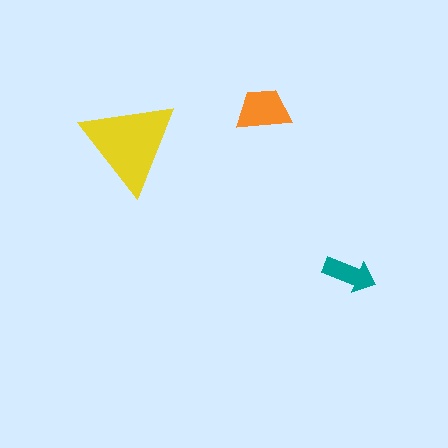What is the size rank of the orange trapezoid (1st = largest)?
2nd.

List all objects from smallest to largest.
The teal arrow, the orange trapezoid, the yellow triangle.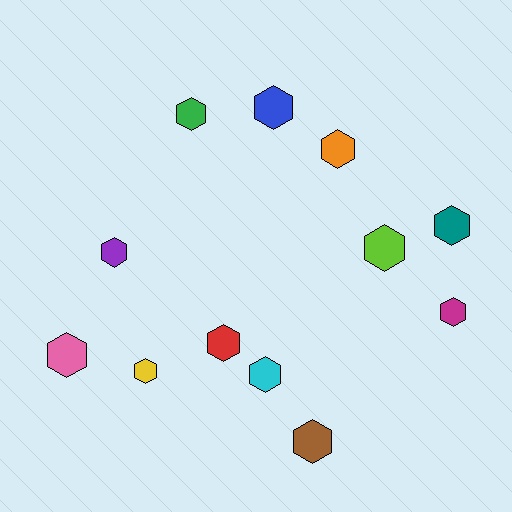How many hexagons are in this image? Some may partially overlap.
There are 12 hexagons.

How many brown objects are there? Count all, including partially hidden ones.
There is 1 brown object.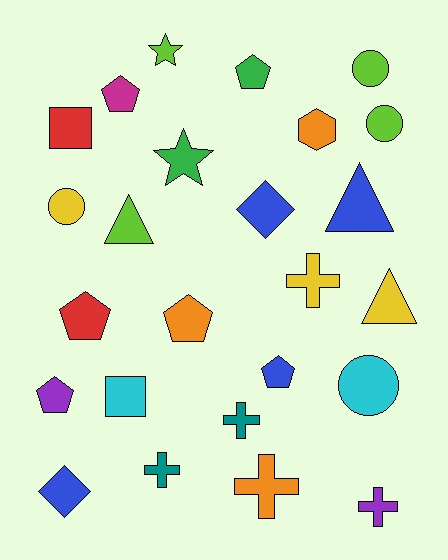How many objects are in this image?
There are 25 objects.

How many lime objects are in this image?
There are 4 lime objects.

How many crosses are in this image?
There are 5 crosses.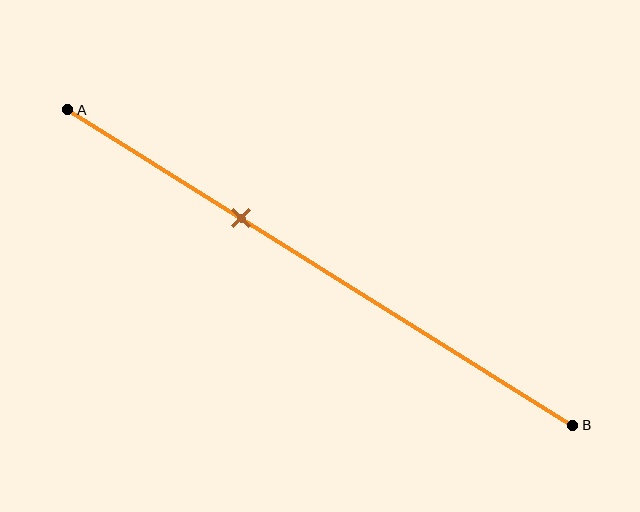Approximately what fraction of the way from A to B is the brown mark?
The brown mark is approximately 35% of the way from A to B.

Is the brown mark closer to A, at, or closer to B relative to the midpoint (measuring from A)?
The brown mark is closer to point A than the midpoint of segment AB.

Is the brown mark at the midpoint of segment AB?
No, the mark is at about 35% from A, not at the 50% midpoint.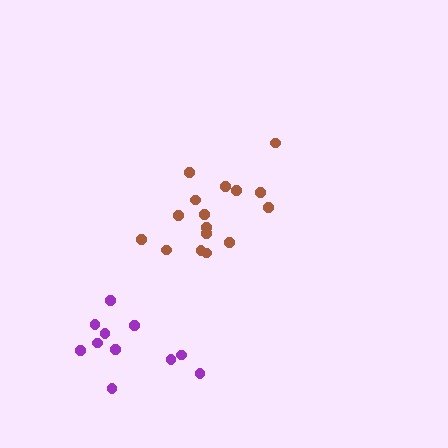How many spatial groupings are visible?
There are 2 spatial groupings.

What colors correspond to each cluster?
The clusters are colored: purple, brown.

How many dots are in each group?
Group 1: 11 dots, Group 2: 16 dots (27 total).